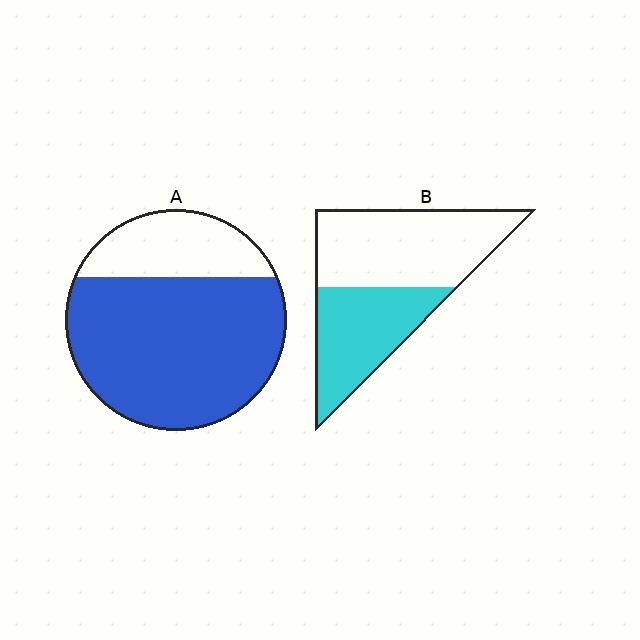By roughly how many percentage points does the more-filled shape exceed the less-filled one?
By roughly 30 percentage points (A over B).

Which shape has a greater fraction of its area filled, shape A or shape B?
Shape A.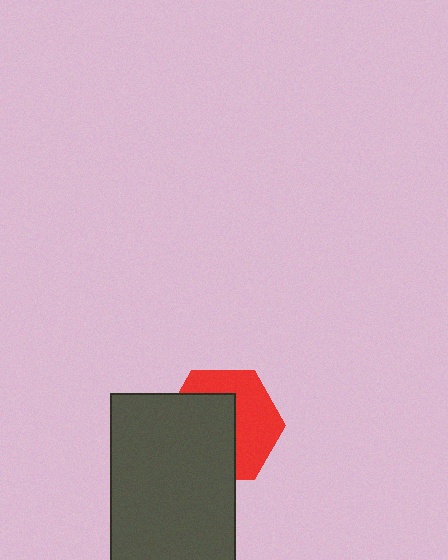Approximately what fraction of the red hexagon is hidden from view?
Roughly 52% of the red hexagon is hidden behind the dark gray rectangle.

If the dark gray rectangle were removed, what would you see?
You would see the complete red hexagon.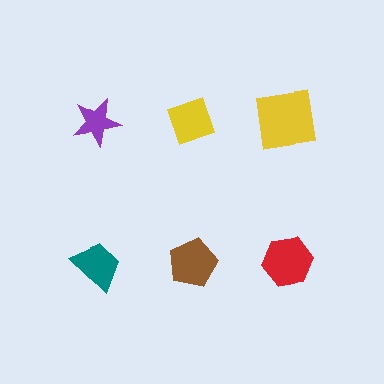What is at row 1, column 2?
A yellow diamond.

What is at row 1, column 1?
A purple star.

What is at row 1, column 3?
A yellow square.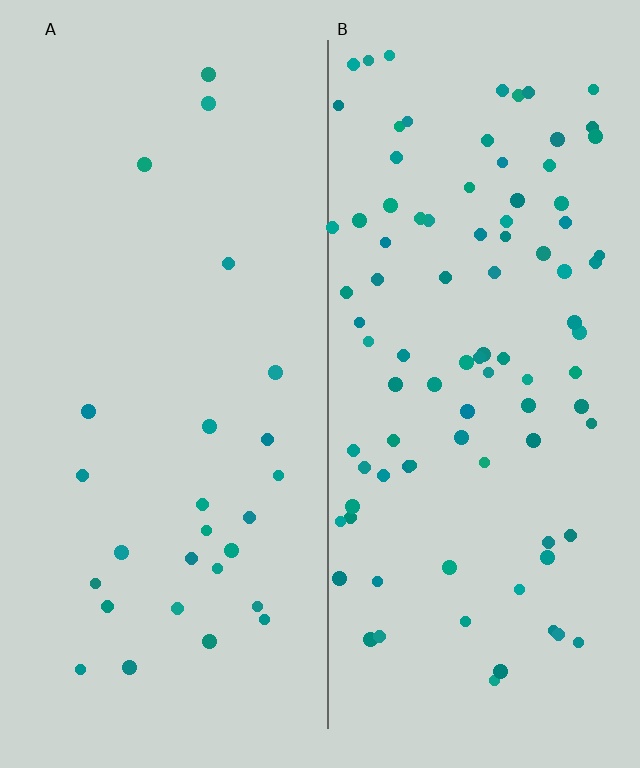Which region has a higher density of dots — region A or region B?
B (the right).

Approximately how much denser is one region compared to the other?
Approximately 3.5× — region B over region A.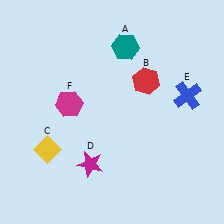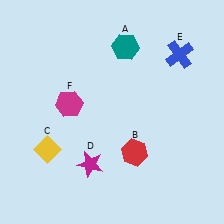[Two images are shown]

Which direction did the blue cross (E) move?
The blue cross (E) moved up.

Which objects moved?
The objects that moved are: the red hexagon (B), the blue cross (E).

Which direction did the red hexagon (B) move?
The red hexagon (B) moved down.